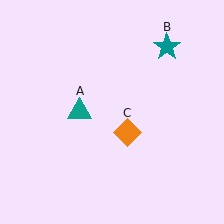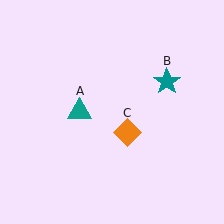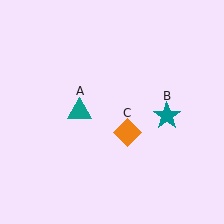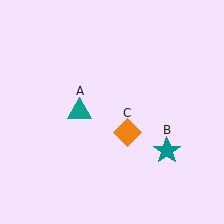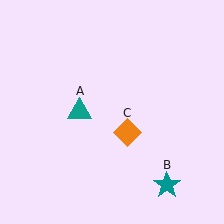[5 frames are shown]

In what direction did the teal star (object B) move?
The teal star (object B) moved down.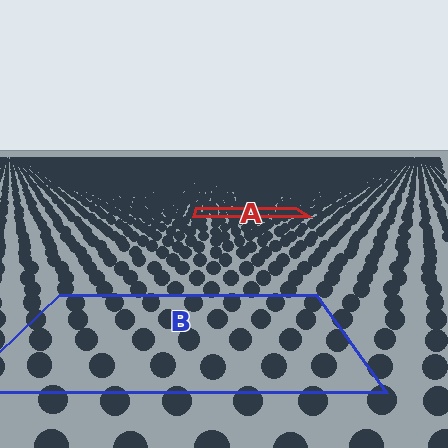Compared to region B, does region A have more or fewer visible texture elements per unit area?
Region A has more texture elements per unit area — they are packed more densely because it is farther away.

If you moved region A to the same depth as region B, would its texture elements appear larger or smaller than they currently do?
They would appear larger. At a closer depth, the same texture elements are projected at a bigger on-screen size.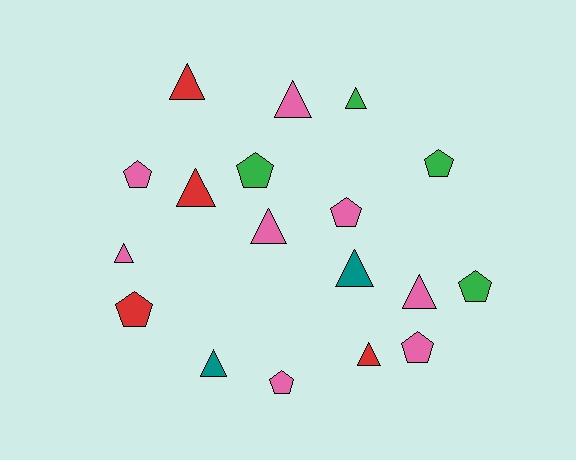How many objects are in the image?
There are 18 objects.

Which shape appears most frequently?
Triangle, with 10 objects.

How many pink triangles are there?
There are 4 pink triangles.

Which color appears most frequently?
Pink, with 8 objects.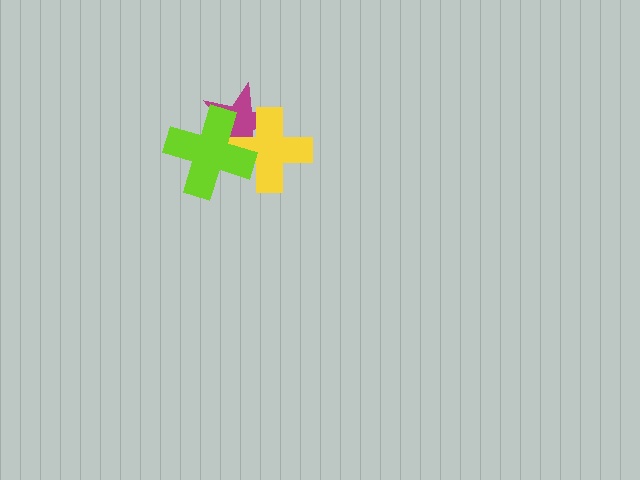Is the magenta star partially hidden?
Yes, it is partially covered by another shape.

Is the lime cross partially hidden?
No, no other shape covers it.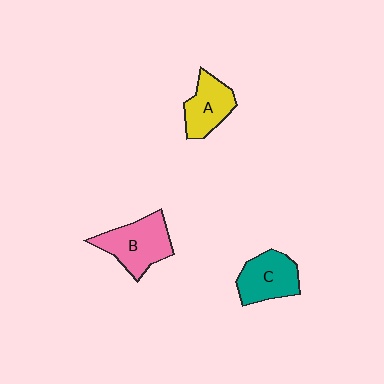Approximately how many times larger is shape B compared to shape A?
Approximately 1.3 times.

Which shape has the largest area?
Shape B (pink).